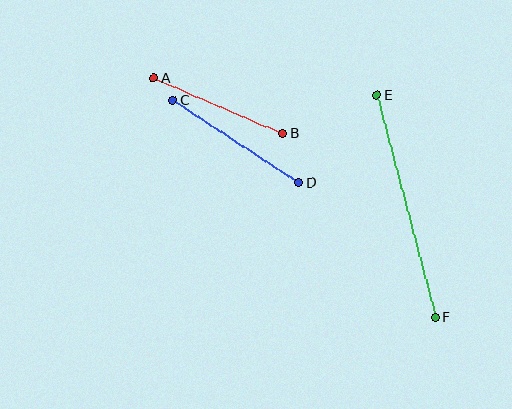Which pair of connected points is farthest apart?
Points E and F are farthest apart.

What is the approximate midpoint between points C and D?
The midpoint is at approximately (236, 142) pixels.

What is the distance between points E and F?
The distance is approximately 230 pixels.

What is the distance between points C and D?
The distance is approximately 151 pixels.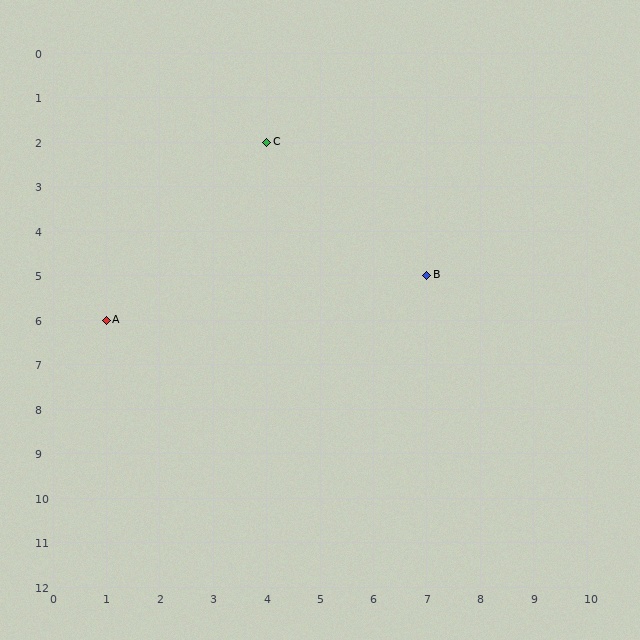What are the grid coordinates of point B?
Point B is at grid coordinates (7, 5).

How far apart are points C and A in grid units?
Points C and A are 3 columns and 4 rows apart (about 5.0 grid units diagonally).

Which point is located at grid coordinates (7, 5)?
Point B is at (7, 5).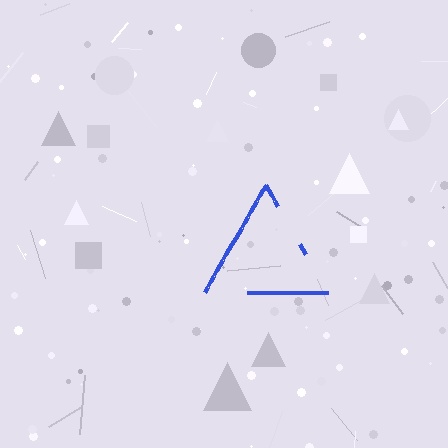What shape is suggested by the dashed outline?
The dashed outline suggests a triangle.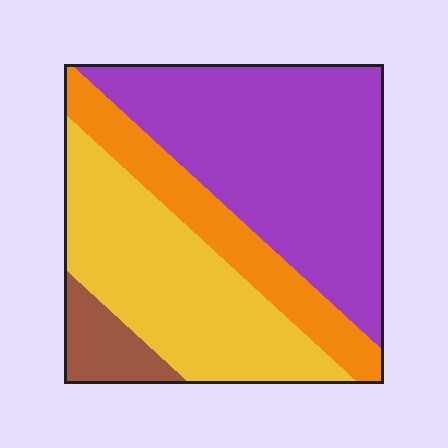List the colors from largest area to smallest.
From largest to smallest: purple, yellow, orange, brown.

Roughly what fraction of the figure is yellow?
Yellow takes up about one third (1/3) of the figure.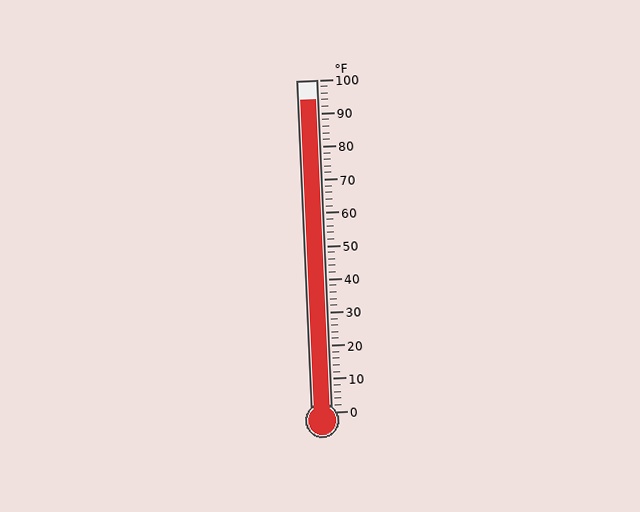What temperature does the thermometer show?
The thermometer shows approximately 94°F.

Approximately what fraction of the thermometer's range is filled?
The thermometer is filled to approximately 95% of its range.